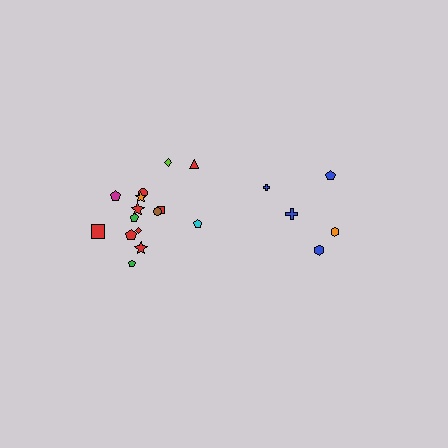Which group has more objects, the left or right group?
The left group.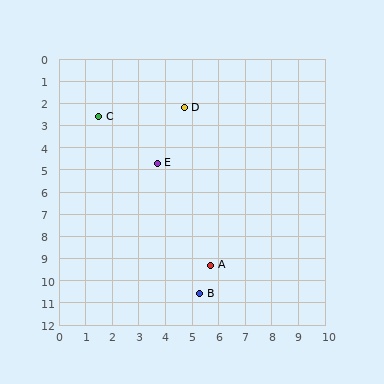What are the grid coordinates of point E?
Point E is at approximately (3.7, 4.7).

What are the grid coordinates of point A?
Point A is at approximately (5.7, 9.3).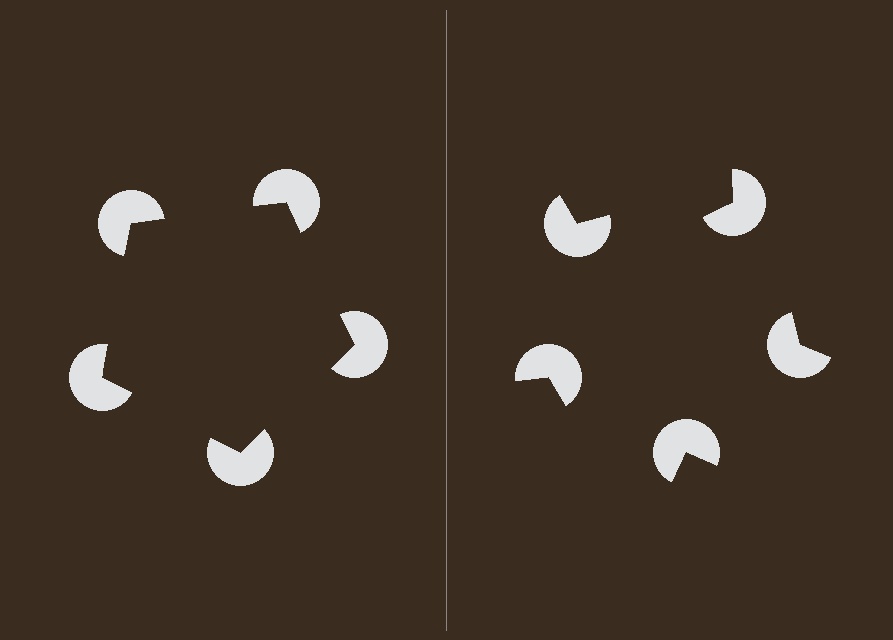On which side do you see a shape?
An illusory pentagon appears on the left side. On the right side the wedge cuts are rotated, so no coherent shape forms.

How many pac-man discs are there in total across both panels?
10 — 5 on each side.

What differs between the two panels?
The pac-man discs are positioned identically on both sides; only the wedge orientations differ. On the left they align to a pentagon; on the right they are misaligned.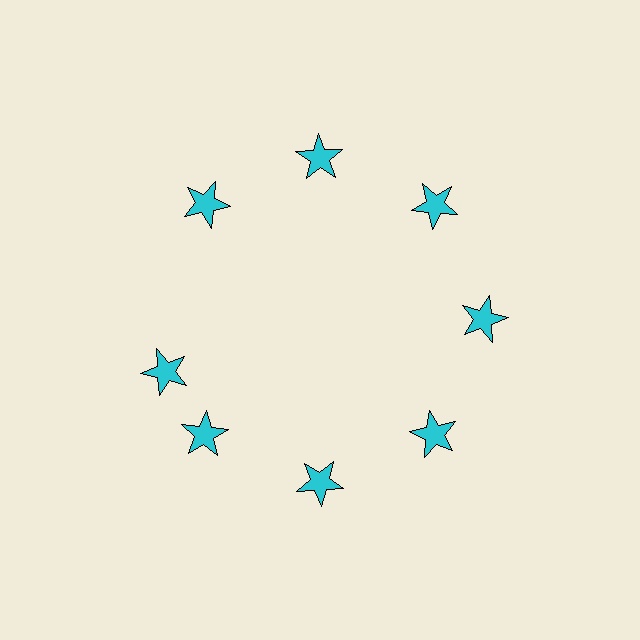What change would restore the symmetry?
The symmetry would be restored by rotating it back into even spacing with its neighbors so that all 8 stars sit at equal angles and equal distance from the center.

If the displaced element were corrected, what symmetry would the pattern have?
It would have 8-fold rotational symmetry — the pattern would map onto itself every 45 degrees.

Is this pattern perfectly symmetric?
No. The 8 cyan stars are arranged in a ring, but one element near the 9 o'clock position is rotated out of alignment along the ring, breaking the 8-fold rotational symmetry.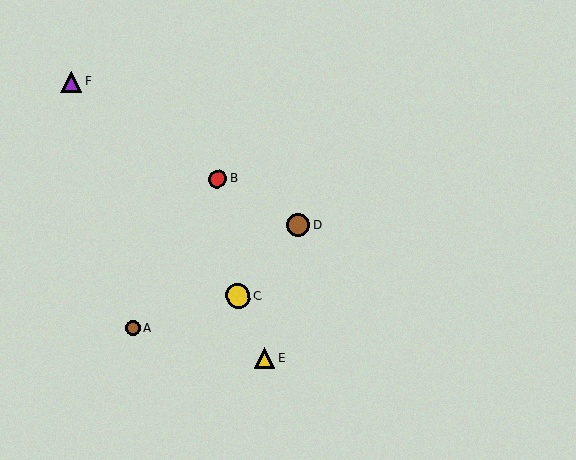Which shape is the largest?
The yellow circle (labeled C) is the largest.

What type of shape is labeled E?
Shape E is a yellow triangle.